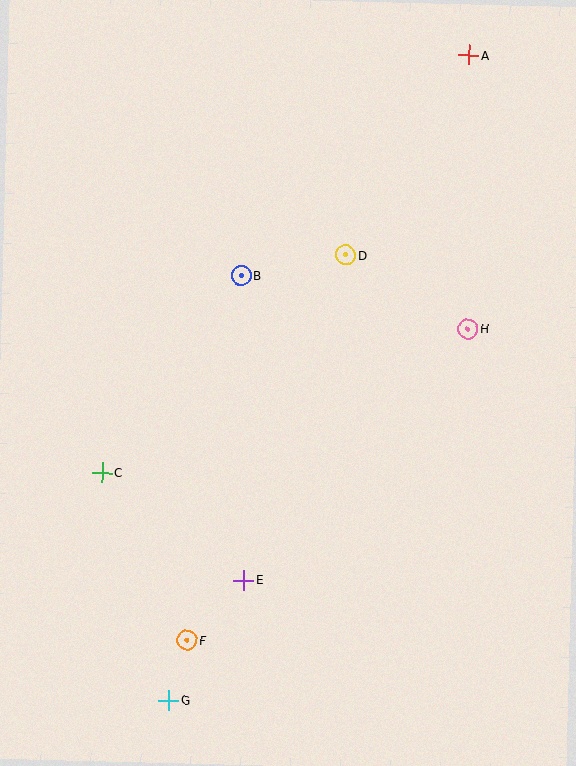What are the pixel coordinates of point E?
Point E is at (244, 580).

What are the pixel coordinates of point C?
Point C is at (102, 473).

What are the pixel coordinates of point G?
Point G is at (169, 700).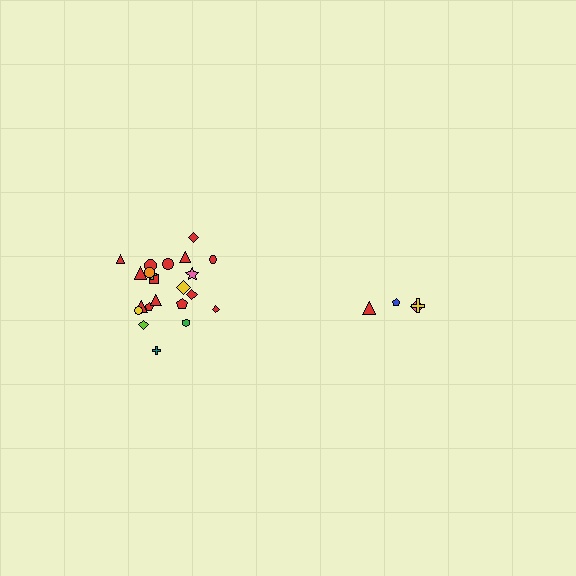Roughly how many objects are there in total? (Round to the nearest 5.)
Roughly 25 objects in total.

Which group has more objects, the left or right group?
The left group.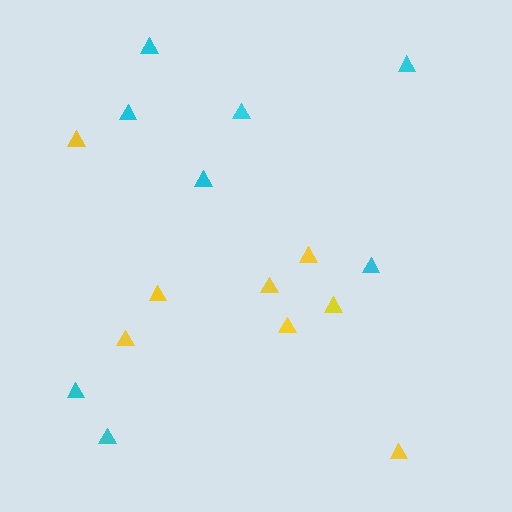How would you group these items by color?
There are 2 groups: one group of cyan triangles (8) and one group of yellow triangles (8).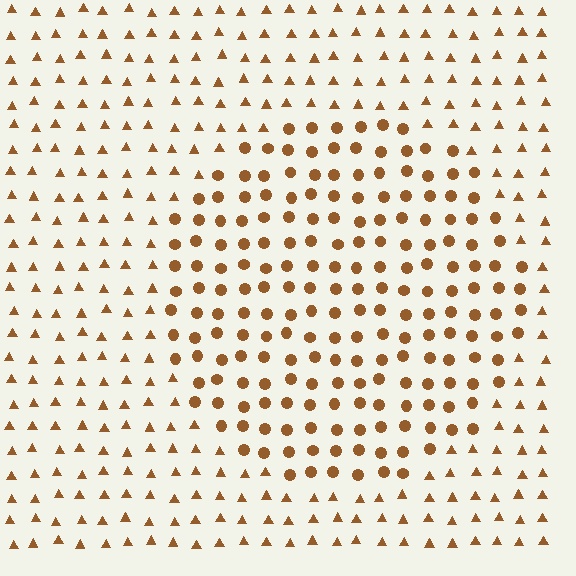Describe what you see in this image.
The image is filled with small brown elements arranged in a uniform grid. A circle-shaped region contains circles, while the surrounding area contains triangles. The boundary is defined purely by the change in element shape.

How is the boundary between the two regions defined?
The boundary is defined by a change in element shape: circles inside vs. triangles outside. All elements share the same color and spacing.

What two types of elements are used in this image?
The image uses circles inside the circle region and triangles outside it.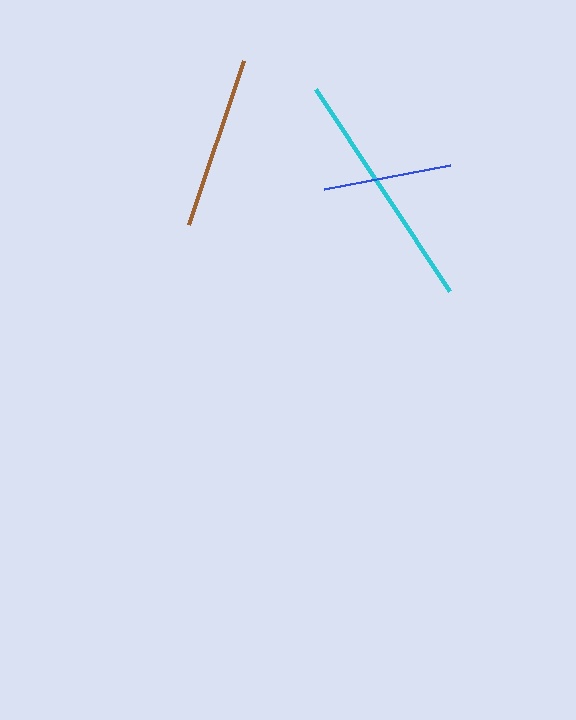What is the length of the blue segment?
The blue segment is approximately 128 pixels long.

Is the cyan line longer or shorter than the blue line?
The cyan line is longer than the blue line.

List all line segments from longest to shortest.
From longest to shortest: cyan, brown, blue.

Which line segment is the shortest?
The blue line is the shortest at approximately 128 pixels.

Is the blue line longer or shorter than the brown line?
The brown line is longer than the blue line.